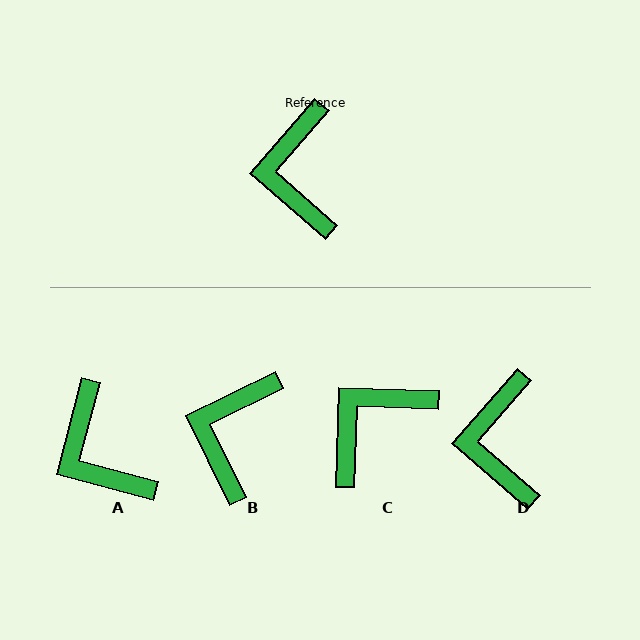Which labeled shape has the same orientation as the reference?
D.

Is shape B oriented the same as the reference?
No, it is off by about 23 degrees.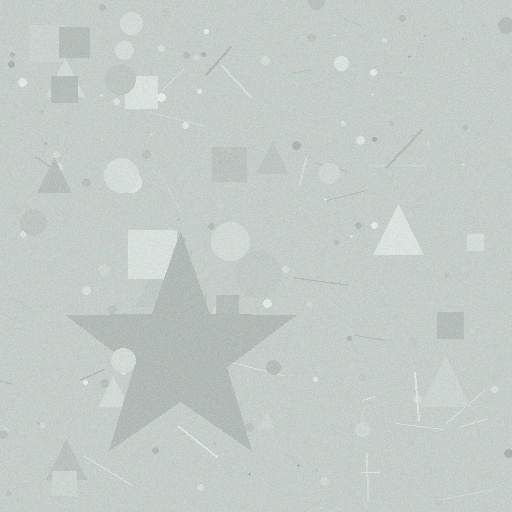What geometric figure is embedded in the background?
A star is embedded in the background.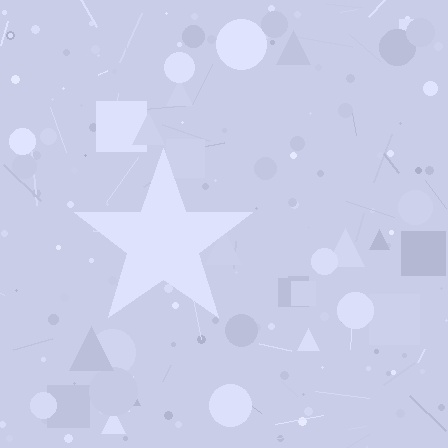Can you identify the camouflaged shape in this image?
The camouflaged shape is a star.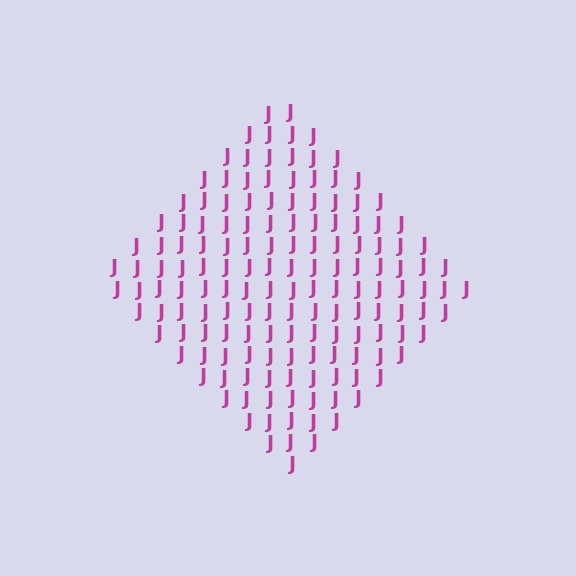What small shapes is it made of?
It is made of small letter J's.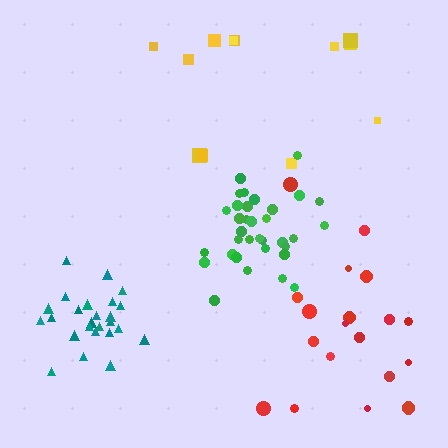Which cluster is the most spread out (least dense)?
Yellow.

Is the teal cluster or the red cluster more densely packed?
Teal.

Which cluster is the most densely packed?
Teal.